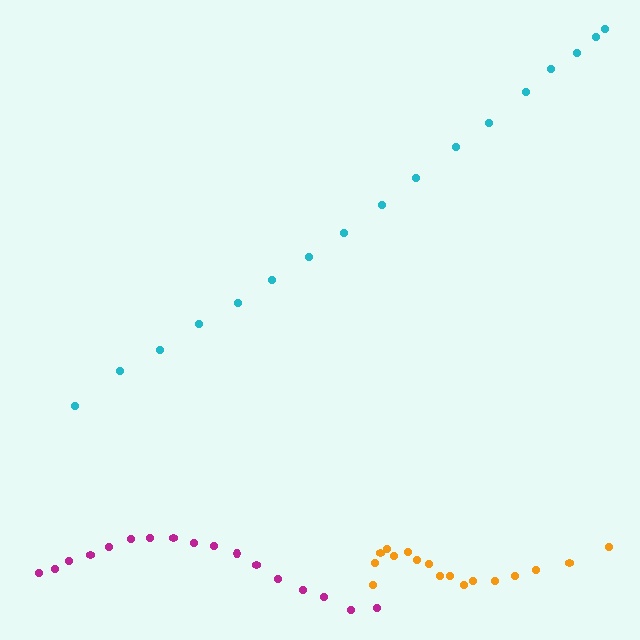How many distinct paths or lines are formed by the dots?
There are 3 distinct paths.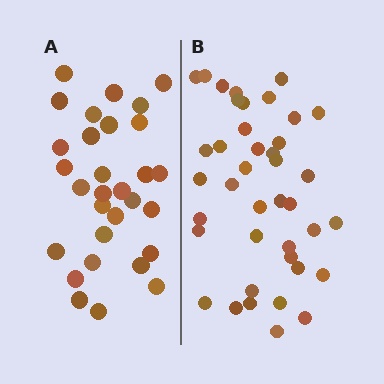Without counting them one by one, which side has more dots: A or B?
Region B (the right region) has more dots.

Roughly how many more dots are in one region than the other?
Region B has roughly 10 or so more dots than region A.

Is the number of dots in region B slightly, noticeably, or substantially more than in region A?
Region B has noticeably more, but not dramatically so. The ratio is roughly 1.3 to 1.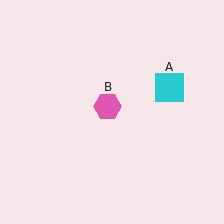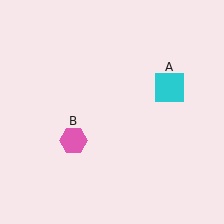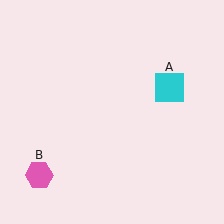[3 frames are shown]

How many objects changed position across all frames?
1 object changed position: pink hexagon (object B).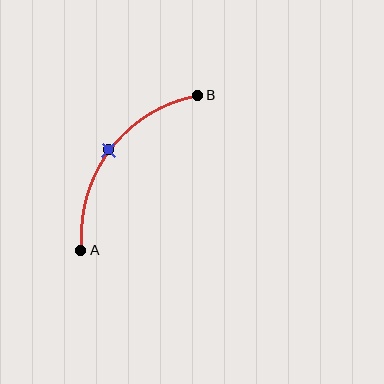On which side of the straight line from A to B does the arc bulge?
The arc bulges above and to the left of the straight line connecting A and B.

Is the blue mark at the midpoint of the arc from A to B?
Yes. The blue mark lies on the arc at equal arc-length from both A and B — it is the arc midpoint.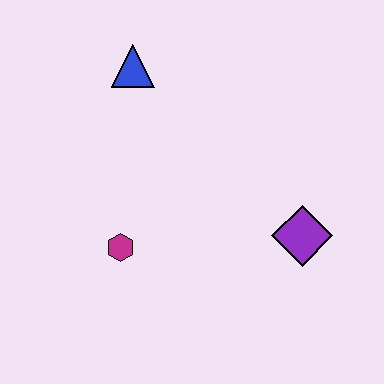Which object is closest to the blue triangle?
The magenta hexagon is closest to the blue triangle.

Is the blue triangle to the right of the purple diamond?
No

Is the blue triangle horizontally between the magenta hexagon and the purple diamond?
Yes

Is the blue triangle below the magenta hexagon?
No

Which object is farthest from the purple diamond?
The blue triangle is farthest from the purple diamond.